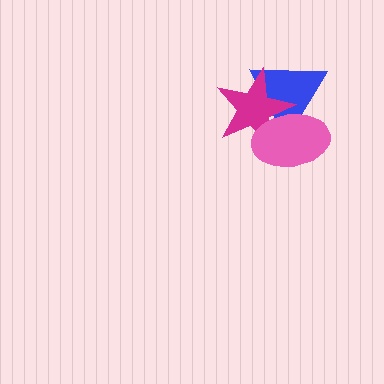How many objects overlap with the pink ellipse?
2 objects overlap with the pink ellipse.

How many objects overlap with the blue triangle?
2 objects overlap with the blue triangle.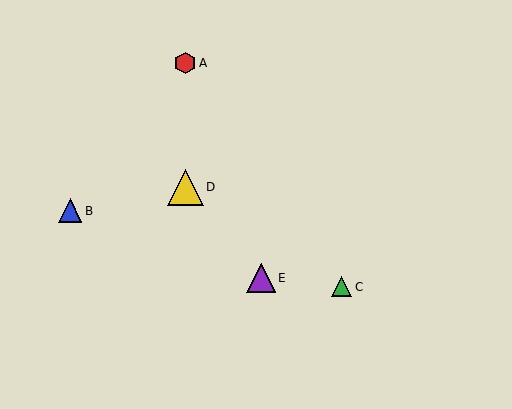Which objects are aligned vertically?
Objects A, D are aligned vertically.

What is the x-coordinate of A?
Object A is at x≈185.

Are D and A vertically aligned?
Yes, both are at x≈185.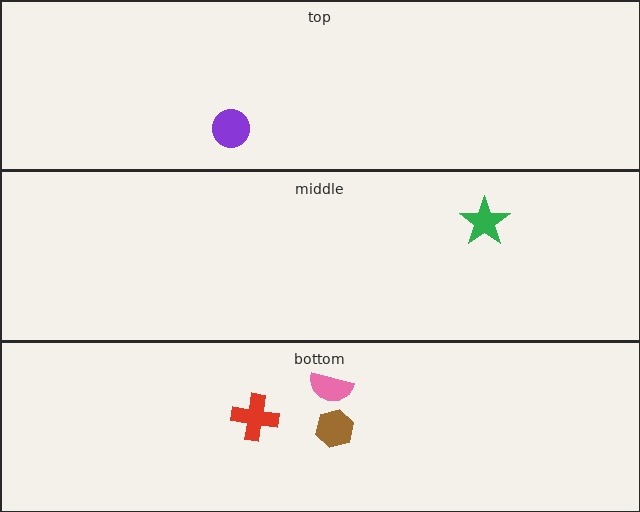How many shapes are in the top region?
1.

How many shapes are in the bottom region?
3.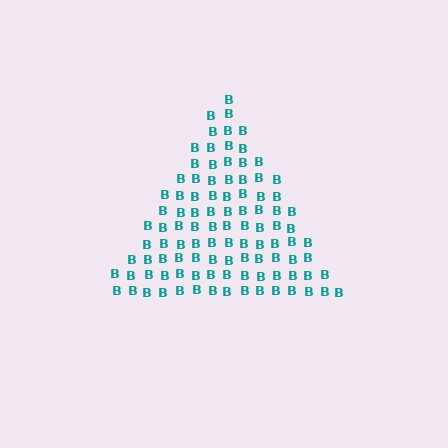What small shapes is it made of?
It is made of small letter B's.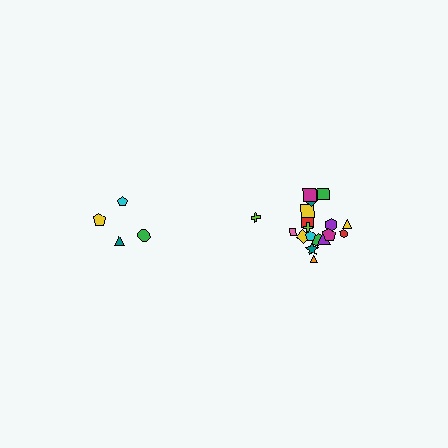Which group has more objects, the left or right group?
The right group.